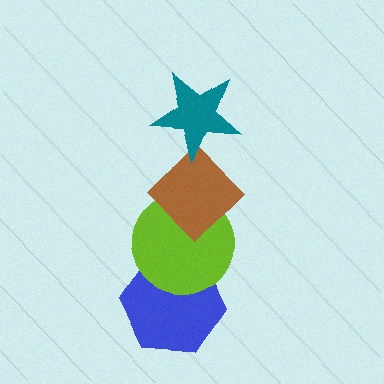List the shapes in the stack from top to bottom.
From top to bottom: the teal star, the brown diamond, the lime circle, the blue hexagon.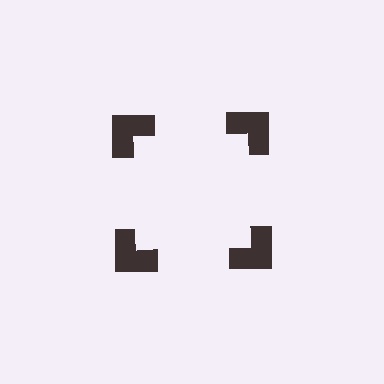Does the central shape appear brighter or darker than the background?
It typically appears slightly brighter than the background, even though no actual brightness change is drawn.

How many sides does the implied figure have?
4 sides.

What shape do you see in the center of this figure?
An illusory square — its edges are inferred from the aligned wedge cuts in the notched squares, not physically drawn.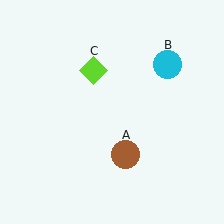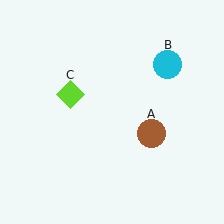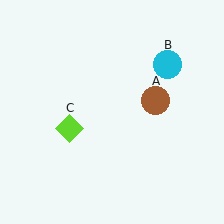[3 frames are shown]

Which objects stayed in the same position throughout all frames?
Cyan circle (object B) remained stationary.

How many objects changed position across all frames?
2 objects changed position: brown circle (object A), lime diamond (object C).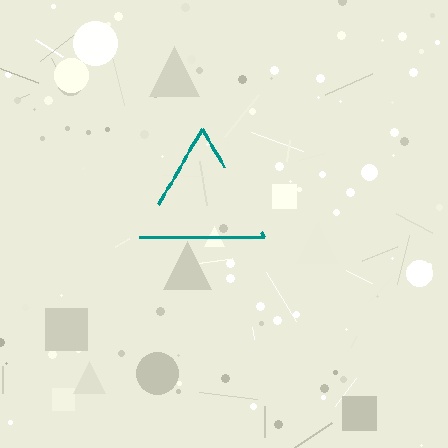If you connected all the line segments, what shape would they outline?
They would outline a triangle.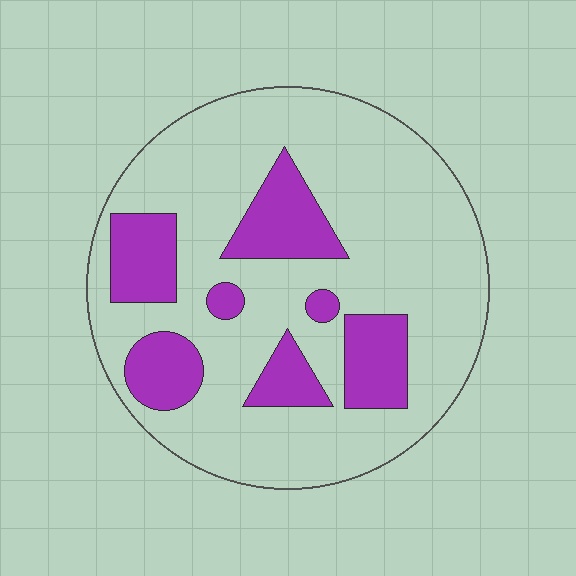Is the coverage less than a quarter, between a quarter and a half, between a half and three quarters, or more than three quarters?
Less than a quarter.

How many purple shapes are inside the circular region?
7.